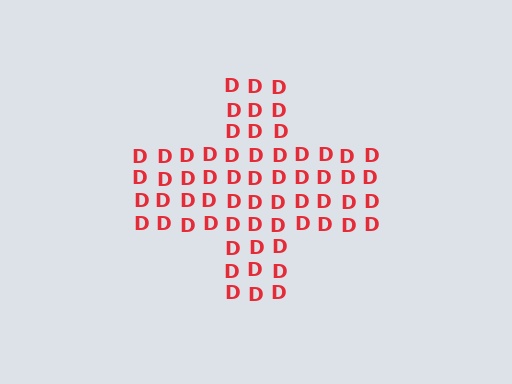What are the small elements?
The small elements are letter D's.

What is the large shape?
The large shape is a cross.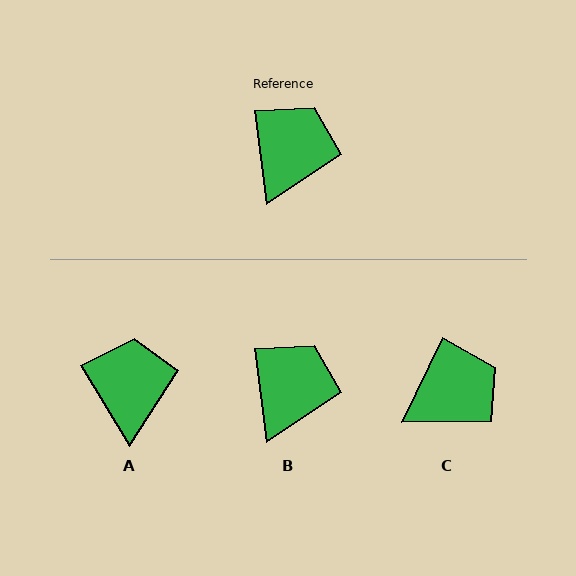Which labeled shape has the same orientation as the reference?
B.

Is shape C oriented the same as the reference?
No, it is off by about 33 degrees.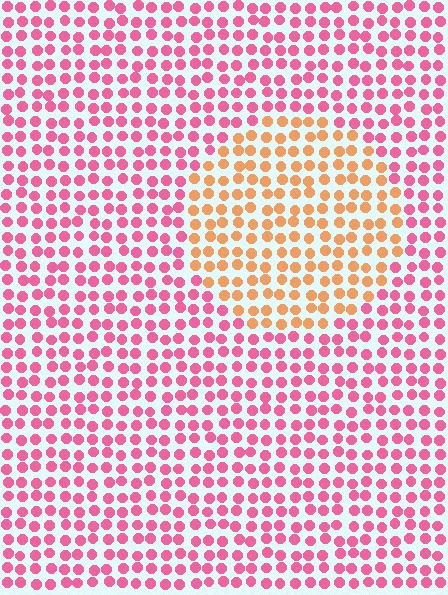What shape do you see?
I see a circle.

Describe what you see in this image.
The image is filled with small pink elements in a uniform arrangement. A circle-shaped region is visible where the elements are tinted to a slightly different hue, forming a subtle color boundary.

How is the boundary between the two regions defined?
The boundary is defined purely by a slight shift in hue (about 52 degrees). Spacing, size, and orientation are identical on both sides.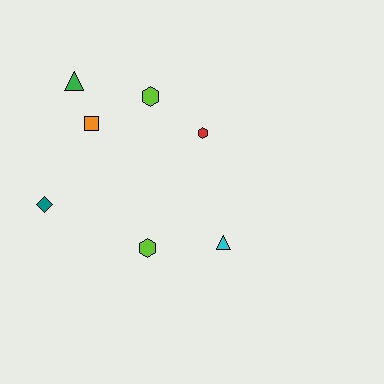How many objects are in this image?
There are 7 objects.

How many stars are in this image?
There are no stars.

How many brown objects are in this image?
There are no brown objects.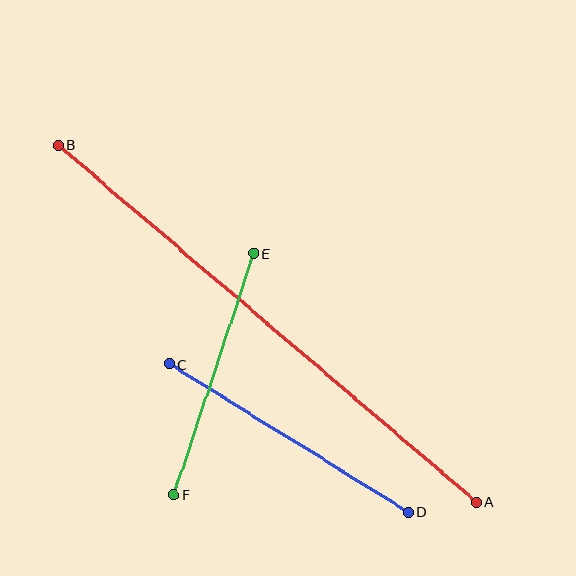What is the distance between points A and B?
The distance is approximately 550 pixels.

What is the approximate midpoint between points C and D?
The midpoint is at approximately (289, 438) pixels.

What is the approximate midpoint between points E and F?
The midpoint is at approximately (214, 374) pixels.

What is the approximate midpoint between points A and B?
The midpoint is at approximately (267, 324) pixels.